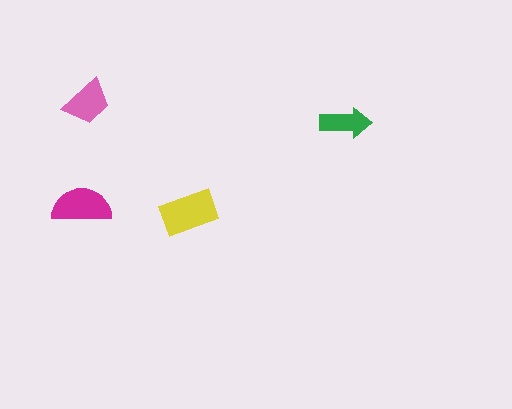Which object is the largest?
The yellow rectangle.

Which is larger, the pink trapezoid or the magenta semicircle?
The magenta semicircle.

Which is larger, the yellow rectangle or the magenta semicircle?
The yellow rectangle.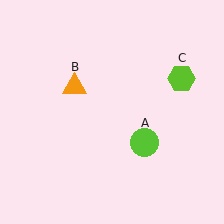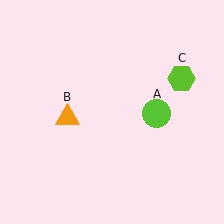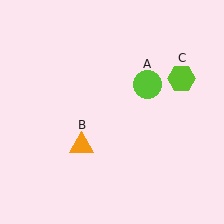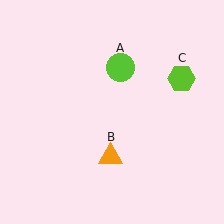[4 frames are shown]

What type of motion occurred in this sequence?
The lime circle (object A), orange triangle (object B) rotated counterclockwise around the center of the scene.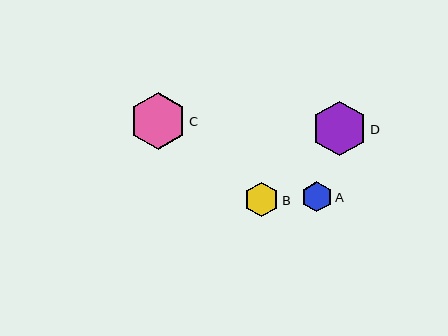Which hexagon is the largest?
Hexagon C is the largest with a size of approximately 56 pixels.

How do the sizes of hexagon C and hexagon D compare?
Hexagon C and hexagon D are approximately the same size.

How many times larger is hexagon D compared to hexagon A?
Hexagon D is approximately 1.8 times the size of hexagon A.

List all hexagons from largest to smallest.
From largest to smallest: C, D, B, A.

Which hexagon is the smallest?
Hexagon A is the smallest with a size of approximately 31 pixels.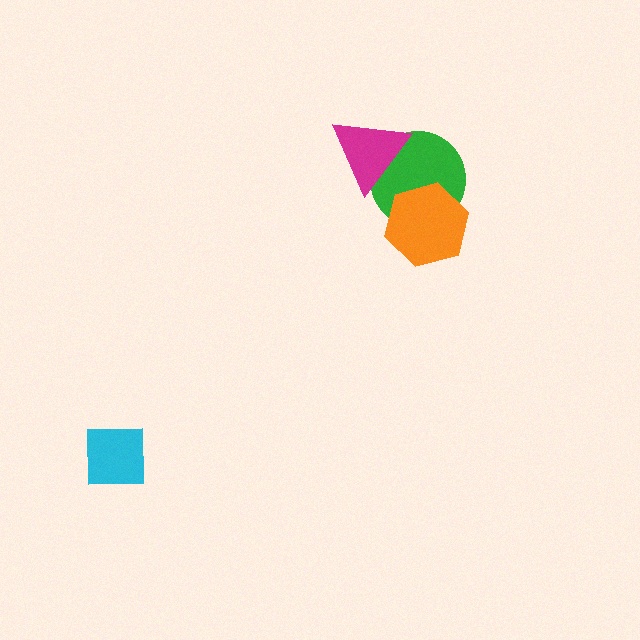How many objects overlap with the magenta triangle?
1 object overlaps with the magenta triangle.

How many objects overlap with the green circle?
2 objects overlap with the green circle.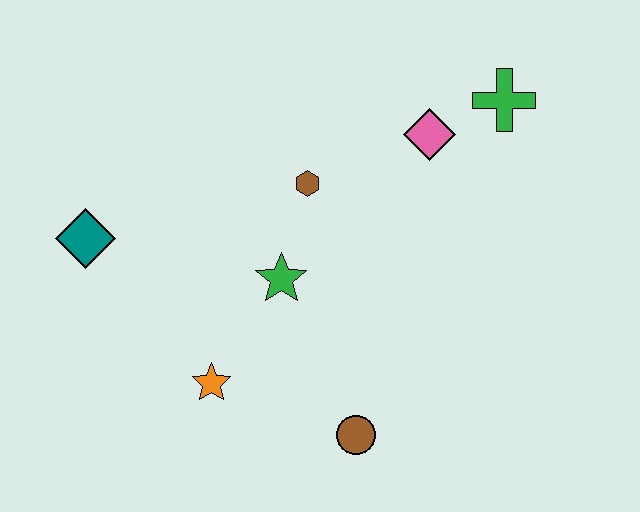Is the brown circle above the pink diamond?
No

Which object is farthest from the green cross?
The teal diamond is farthest from the green cross.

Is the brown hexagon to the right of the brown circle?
No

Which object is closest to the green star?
The brown hexagon is closest to the green star.